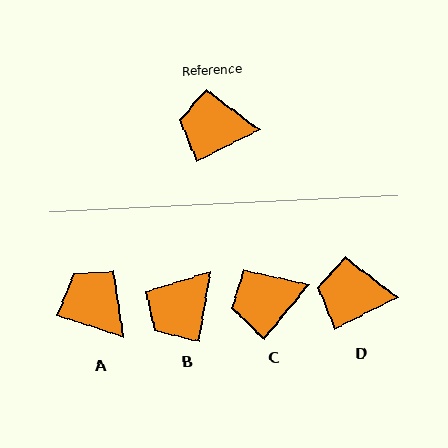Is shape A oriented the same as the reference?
No, it is off by about 44 degrees.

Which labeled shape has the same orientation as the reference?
D.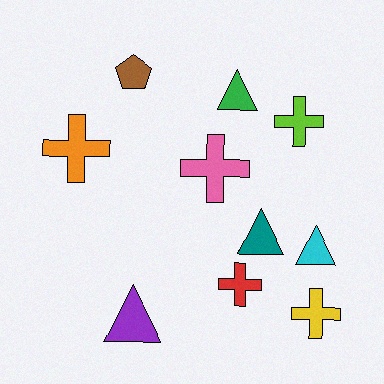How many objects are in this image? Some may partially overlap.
There are 10 objects.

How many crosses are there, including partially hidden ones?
There are 5 crosses.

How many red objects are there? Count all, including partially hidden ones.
There is 1 red object.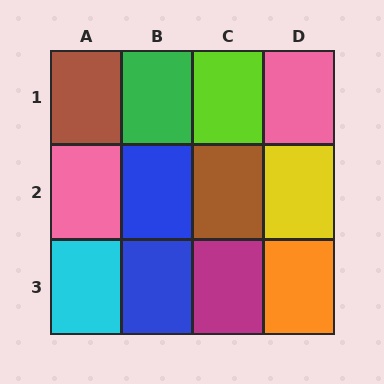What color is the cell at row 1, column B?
Green.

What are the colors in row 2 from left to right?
Pink, blue, brown, yellow.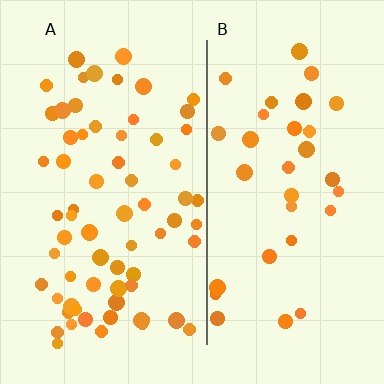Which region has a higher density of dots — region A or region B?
A (the left).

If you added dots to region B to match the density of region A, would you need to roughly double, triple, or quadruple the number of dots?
Approximately double.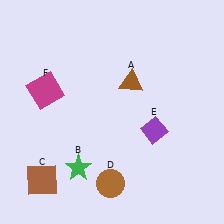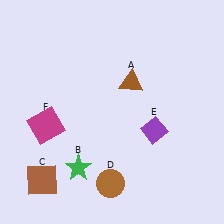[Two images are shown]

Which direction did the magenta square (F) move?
The magenta square (F) moved down.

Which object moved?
The magenta square (F) moved down.